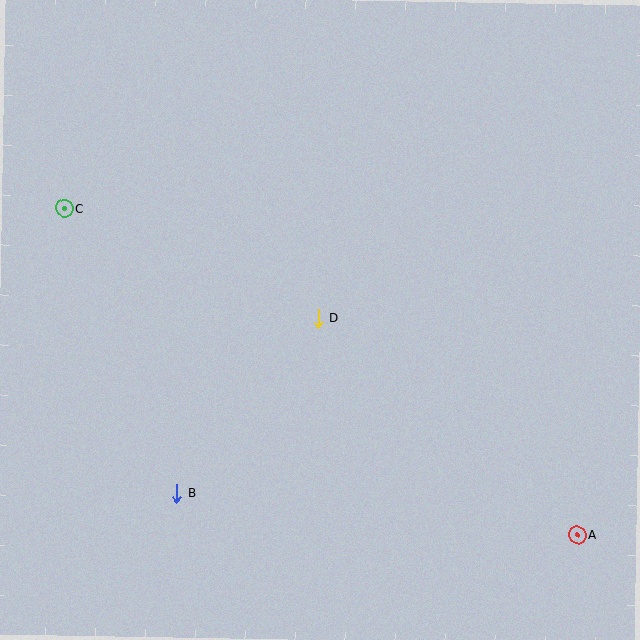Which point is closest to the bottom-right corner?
Point A is closest to the bottom-right corner.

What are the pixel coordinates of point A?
Point A is at (577, 535).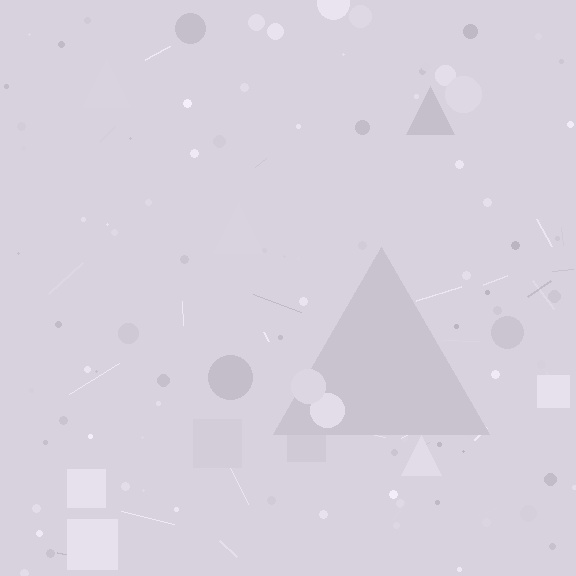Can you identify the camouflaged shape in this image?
The camouflaged shape is a triangle.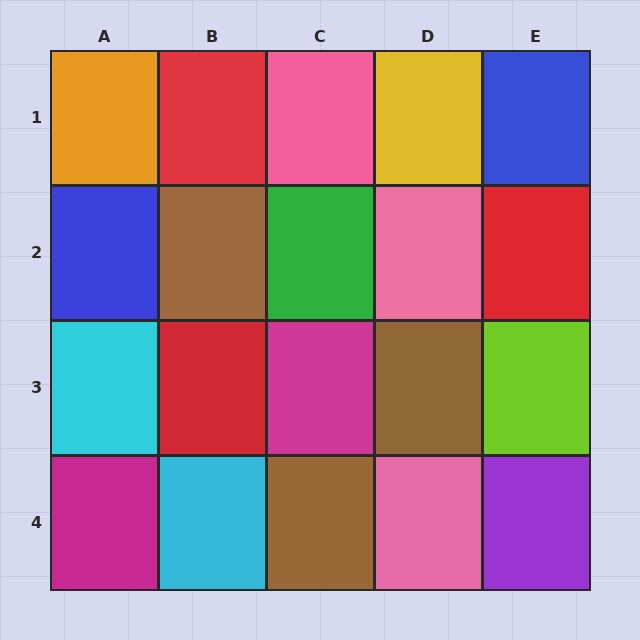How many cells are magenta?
2 cells are magenta.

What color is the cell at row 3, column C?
Magenta.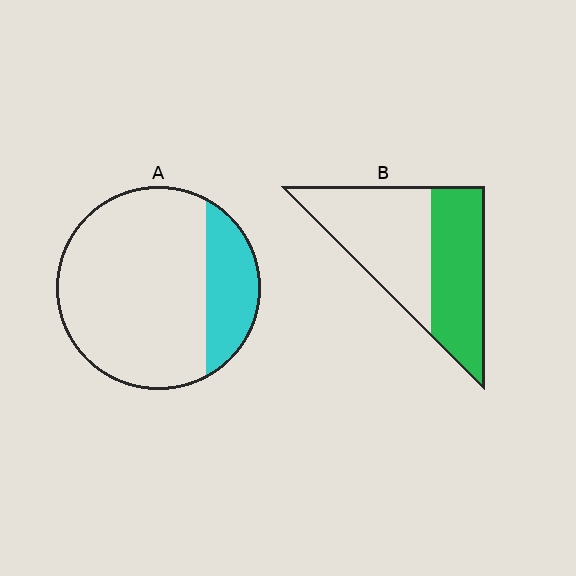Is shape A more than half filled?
No.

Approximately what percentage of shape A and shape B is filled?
A is approximately 20% and B is approximately 45%.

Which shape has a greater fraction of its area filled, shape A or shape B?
Shape B.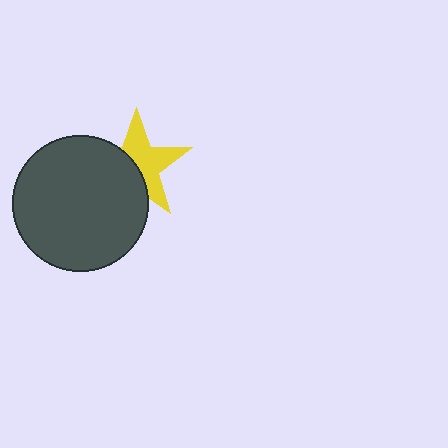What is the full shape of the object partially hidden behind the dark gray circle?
The partially hidden object is a yellow star.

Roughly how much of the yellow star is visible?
About half of it is visible (roughly 55%).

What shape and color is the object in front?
The object in front is a dark gray circle.